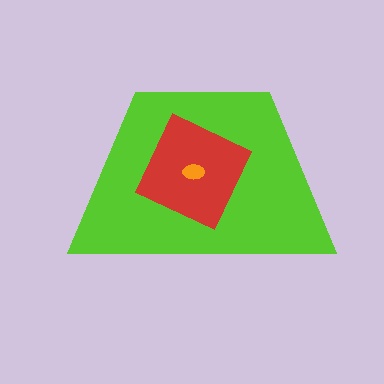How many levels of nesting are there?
3.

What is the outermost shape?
The lime trapezoid.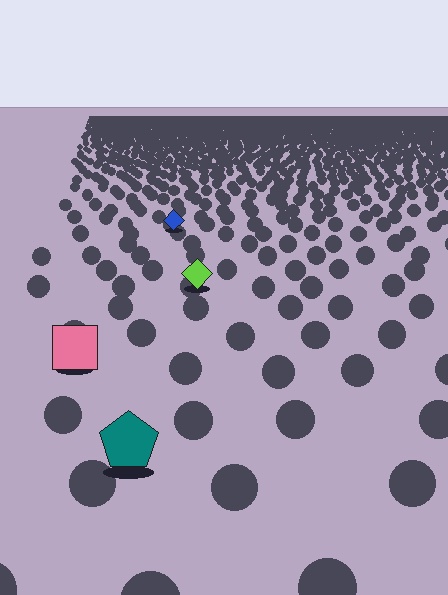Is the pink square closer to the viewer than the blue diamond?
Yes. The pink square is closer — you can tell from the texture gradient: the ground texture is coarser near it.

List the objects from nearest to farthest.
From nearest to farthest: the teal pentagon, the pink square, the lime diamond, the blue diamond.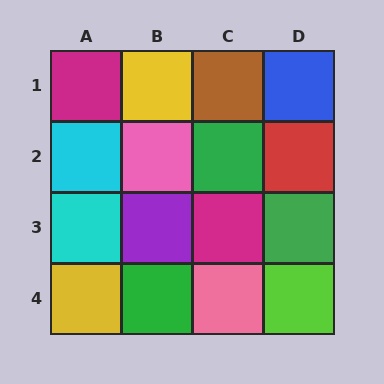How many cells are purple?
1 cell is purple.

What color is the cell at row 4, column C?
Pink.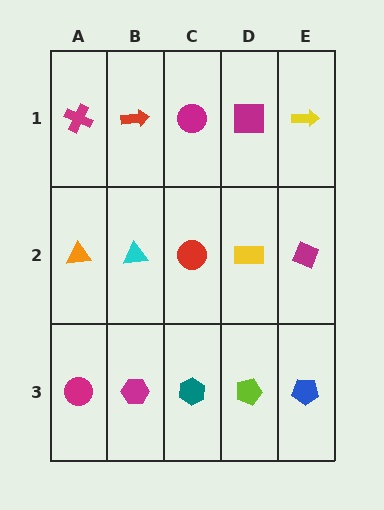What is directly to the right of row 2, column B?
A red circle.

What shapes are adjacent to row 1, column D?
A yellow rectangle (row 2, column D), a magenta circle (row 1, column C), a yellow arrow (row 1, column E).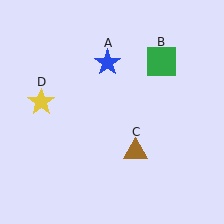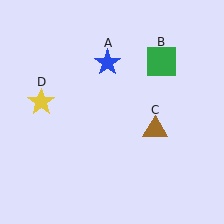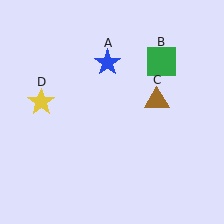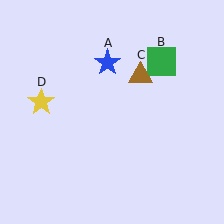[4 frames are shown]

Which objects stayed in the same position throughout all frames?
Blue star (object A) and green square (object B) and yellow star (object D) remained stationary.